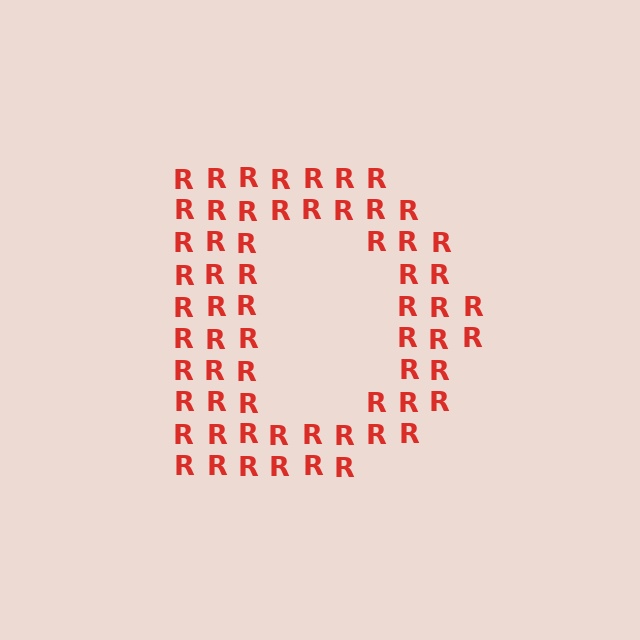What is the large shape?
The large shape is the letter D.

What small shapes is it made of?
It is made of small letter R's.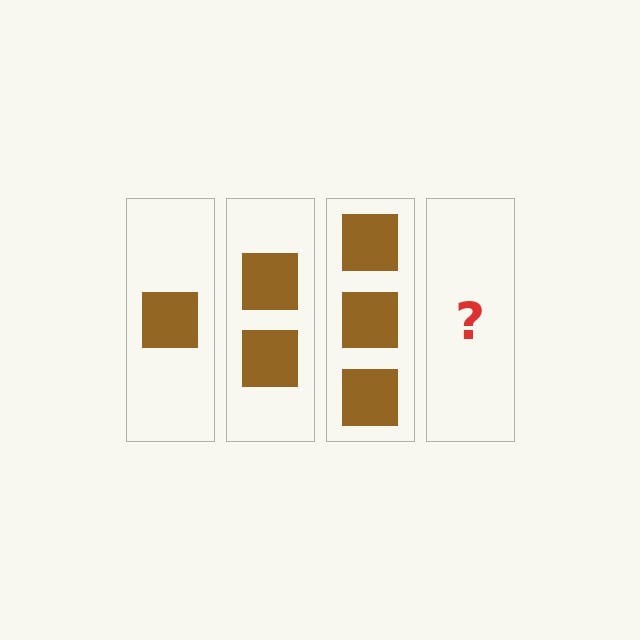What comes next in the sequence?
The next element should be 4 squares.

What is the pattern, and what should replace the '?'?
The pattern is that each step adds one more square. The '?' should be 4 squares.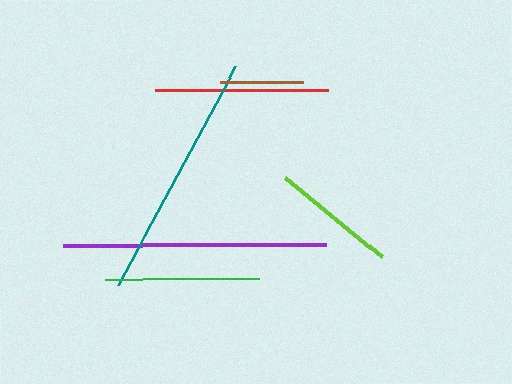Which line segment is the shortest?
The brown line is the shortest at approximately 83 pixels.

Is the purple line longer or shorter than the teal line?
The purple line is longer than the teal line.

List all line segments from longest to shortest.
From longest to shortest: purple, teal, red, green, lime, brown.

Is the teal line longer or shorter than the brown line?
The teal line is longer than the brown line.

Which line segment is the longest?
The purple line is the longest at approximately 263 pixels.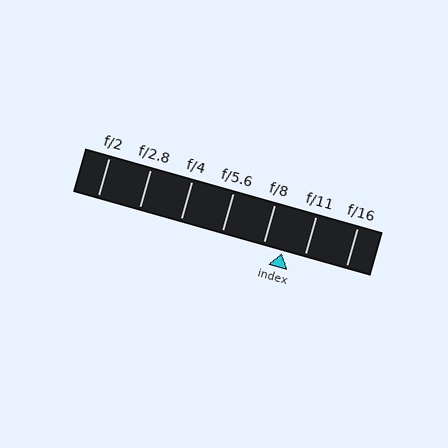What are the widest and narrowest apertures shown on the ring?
The widest aperture shown is f/2 and the narrowest is f/16.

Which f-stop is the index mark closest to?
The index mark is closest to f/8.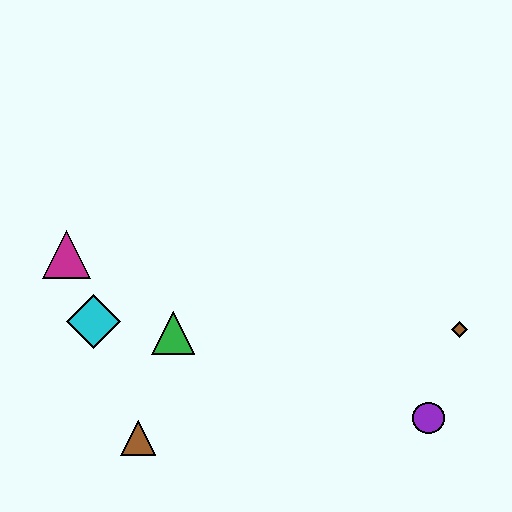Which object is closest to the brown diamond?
The purple circle is closest to the brown diamond.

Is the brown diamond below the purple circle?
No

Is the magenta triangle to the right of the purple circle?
No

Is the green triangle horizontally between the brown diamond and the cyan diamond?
Yes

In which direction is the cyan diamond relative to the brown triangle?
The cyan diamond is above the brown triangle.